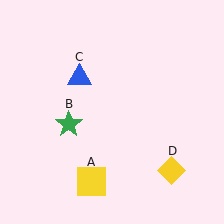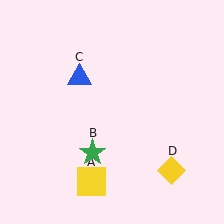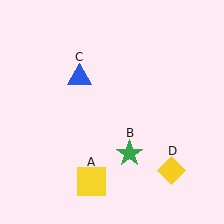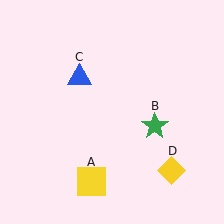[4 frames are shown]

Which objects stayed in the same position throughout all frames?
Yellow square (object A) and blue triangle (object C) and yellow diamond (object D) remained stationary.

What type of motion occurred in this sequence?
The green star (object B) rotated counterclockwise around the center of the scene.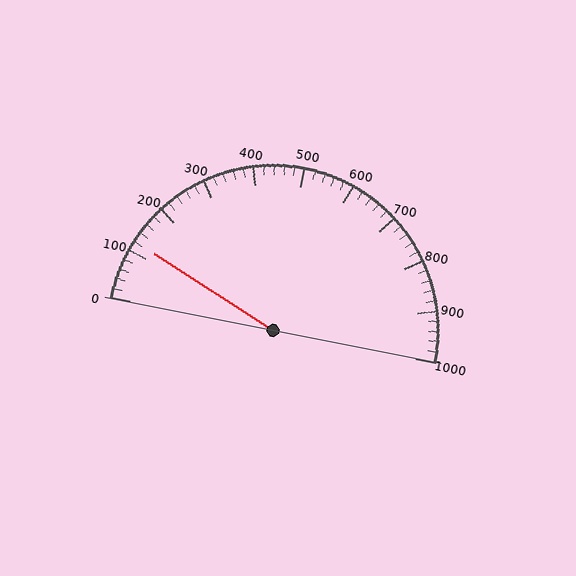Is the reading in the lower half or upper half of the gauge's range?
The reading is in the lower half of the range (0 to 1000).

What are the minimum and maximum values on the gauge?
The gauge ranges from 0 to 1000.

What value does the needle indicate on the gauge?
The needle indicates approximately 120.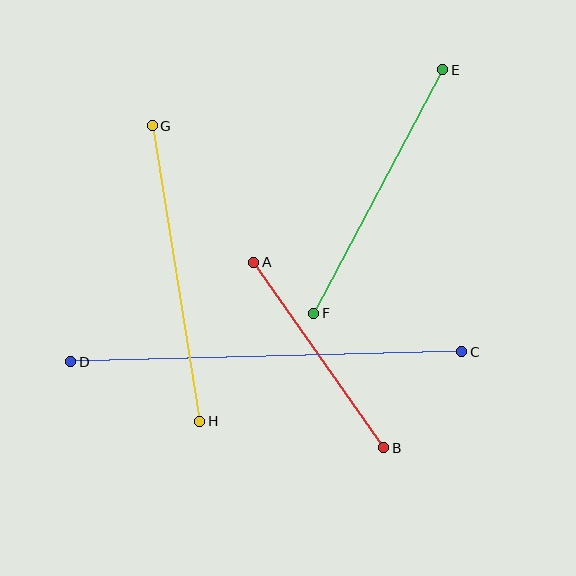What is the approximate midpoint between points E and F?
The midpoint is at approximately (378, 191) pixels.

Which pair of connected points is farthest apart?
Points C and D are farthest apart.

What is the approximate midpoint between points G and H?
The midpoint is at approximately (176, 273) pixels.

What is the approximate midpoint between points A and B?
The midpoint is at approximately (319, 355) pixels.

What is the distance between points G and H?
The distance is approximately 299 pixels.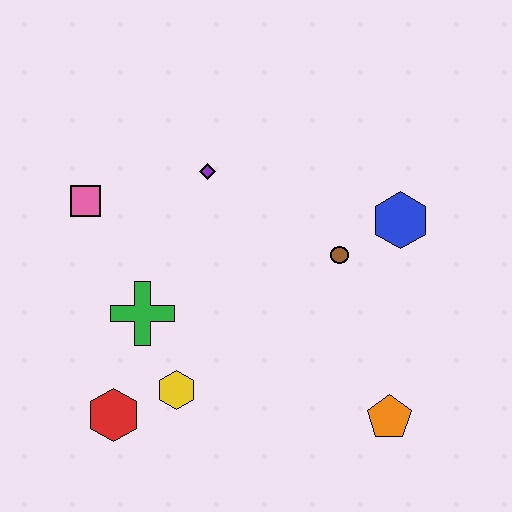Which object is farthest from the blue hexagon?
The red hexagon is farthest from the blue hexagon.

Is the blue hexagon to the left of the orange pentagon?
No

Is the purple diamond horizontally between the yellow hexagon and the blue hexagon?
Yes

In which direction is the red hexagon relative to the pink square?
The red hexagon is below the pink square.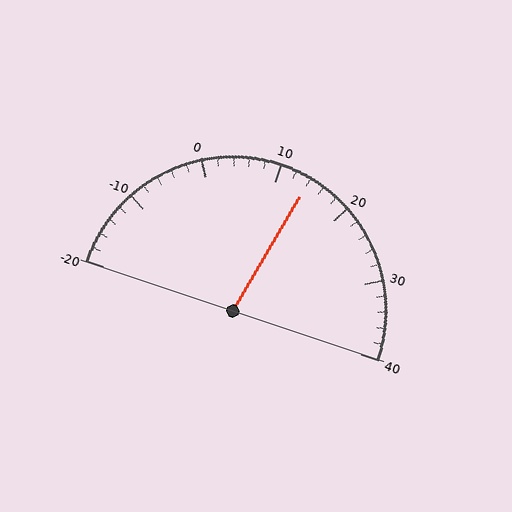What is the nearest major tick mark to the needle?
The nearest major tick mark is 10.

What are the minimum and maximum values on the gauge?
The gauge ranges from -20 to 40.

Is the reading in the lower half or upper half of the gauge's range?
The reading is in the upper half of the range (-20 to 40).